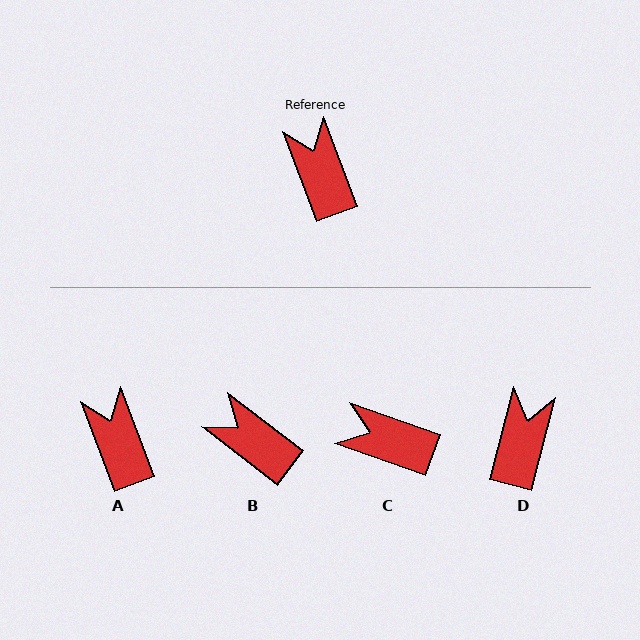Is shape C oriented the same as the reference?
No, it is off by about 50 degrees.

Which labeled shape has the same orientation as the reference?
A.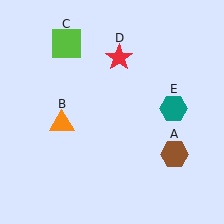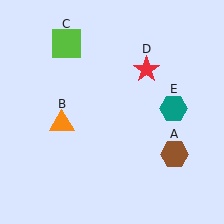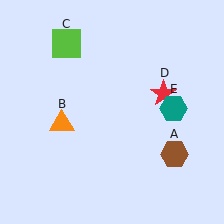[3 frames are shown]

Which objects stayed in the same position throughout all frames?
Brown hexagon (object A) and orange triangle (object B) and lime square (object C) and teal hexagon (object E) remained stationary.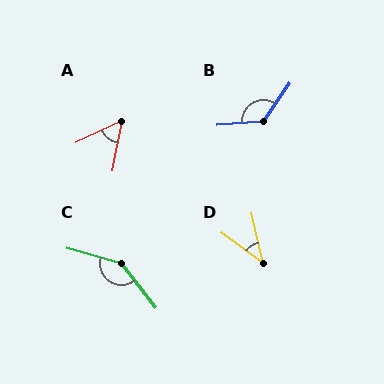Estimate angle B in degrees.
Approximately 128 degrees.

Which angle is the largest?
C, at approximately 144 degrees.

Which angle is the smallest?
D, at approximately 41 degrees.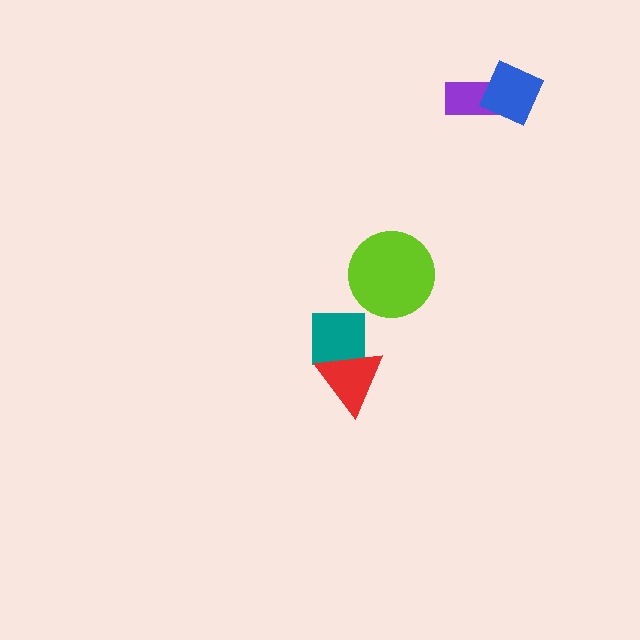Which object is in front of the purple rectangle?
The blue diamond is in front of the purple rectangle.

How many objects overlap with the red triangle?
1 object overlaps with the red triangle.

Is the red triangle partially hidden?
No, no other shape covers it.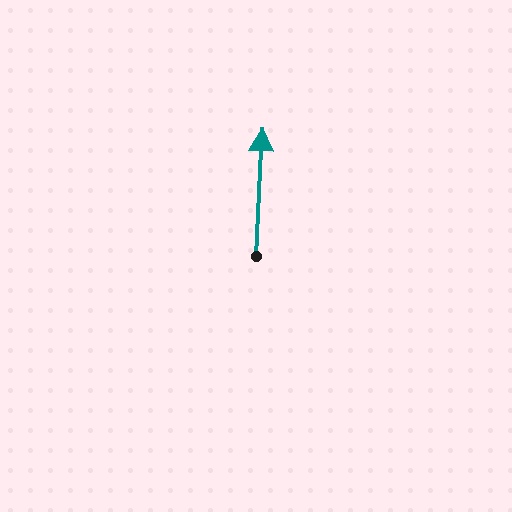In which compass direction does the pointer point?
North.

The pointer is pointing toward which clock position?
Roughly 12 o'clock.